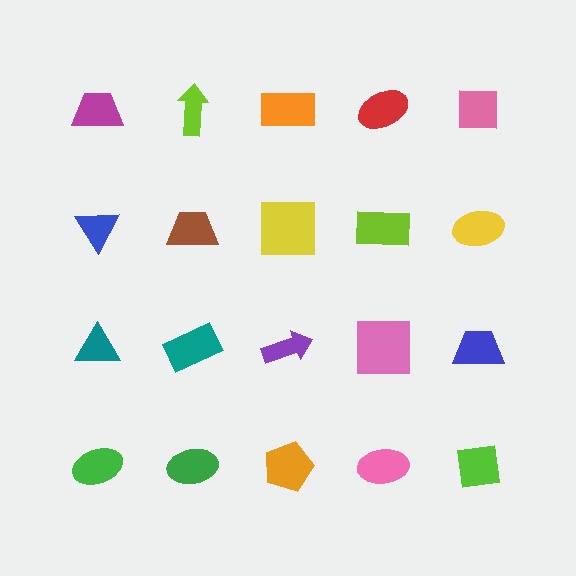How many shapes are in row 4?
5 shapes.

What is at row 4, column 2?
A green ellipse.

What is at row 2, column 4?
A lime rectangle.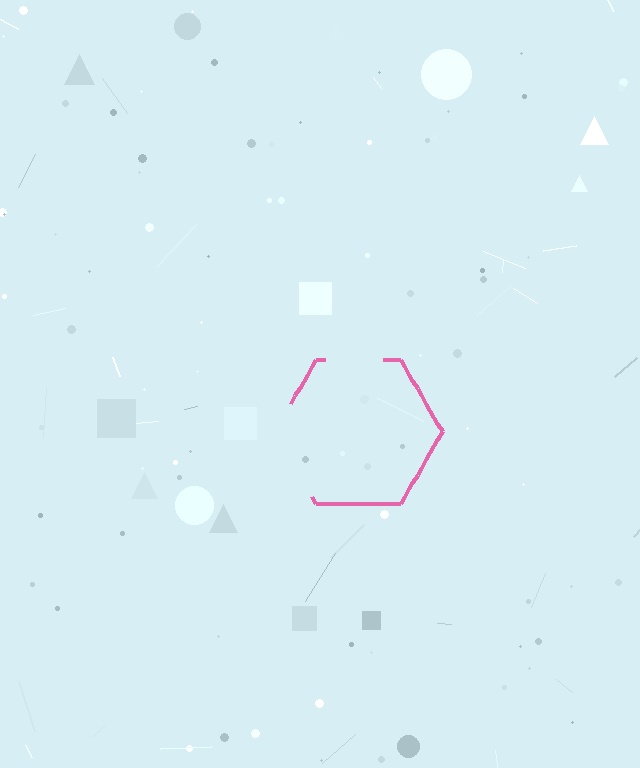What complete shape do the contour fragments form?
The contour fragments form a hexagon.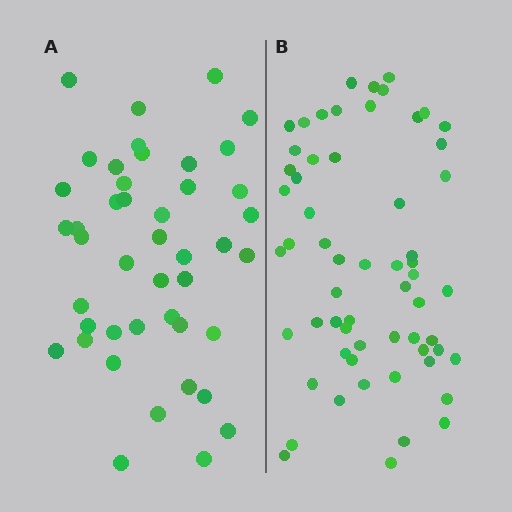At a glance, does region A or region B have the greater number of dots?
Region B (the right region) has more dots.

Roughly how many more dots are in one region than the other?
Region B has approximately 15 more dots than region A.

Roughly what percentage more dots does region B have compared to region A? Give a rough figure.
About 35% more.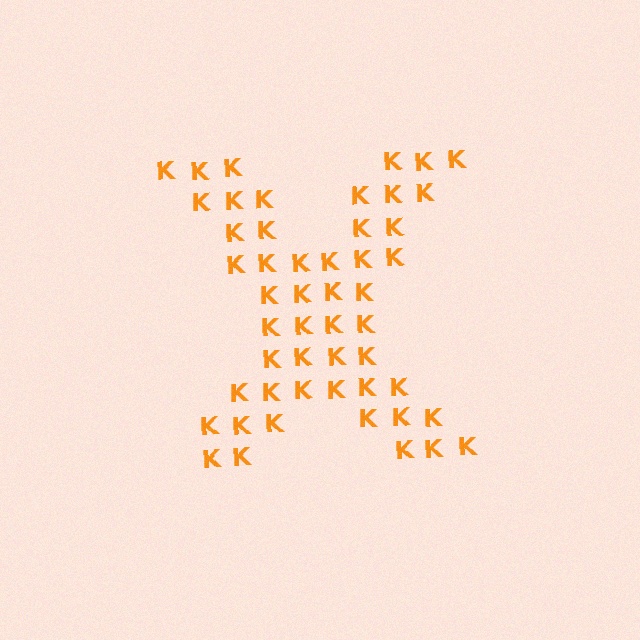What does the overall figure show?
The overall figure shows the letter X.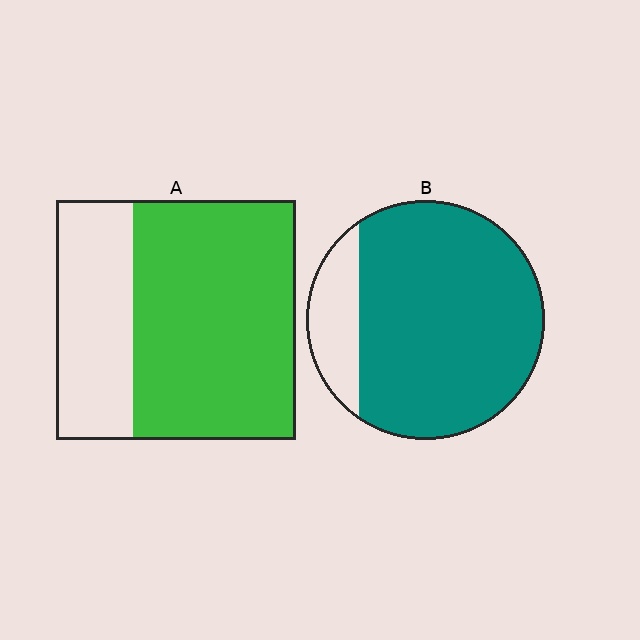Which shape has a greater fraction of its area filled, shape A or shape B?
Shape B.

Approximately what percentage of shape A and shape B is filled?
A is approximately 70% and B is approximately 85%.